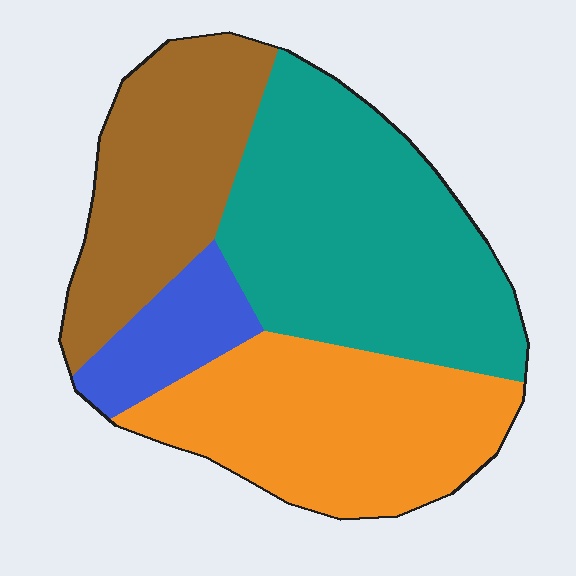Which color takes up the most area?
Teal, at roughly 40%.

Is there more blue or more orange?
Orange.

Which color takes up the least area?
Blue, at roughly 10%.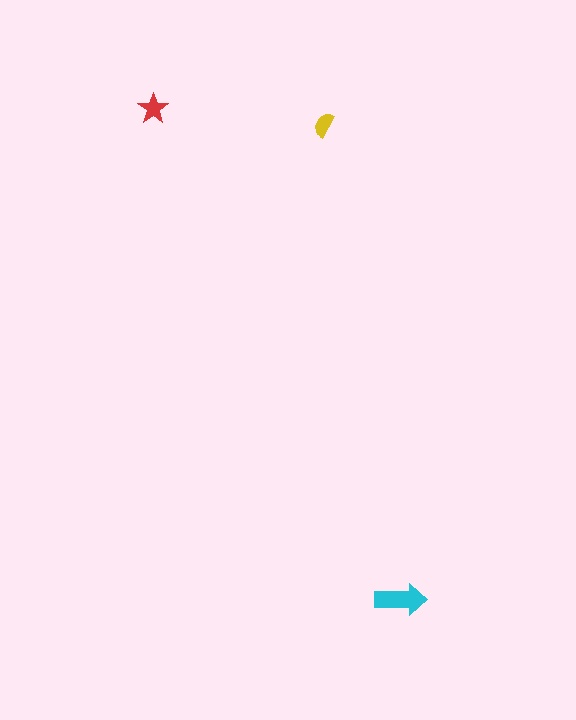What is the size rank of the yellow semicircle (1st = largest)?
3rd.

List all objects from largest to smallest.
The cyan arrow, the red star, the yellow semicircle.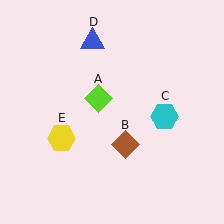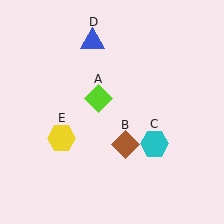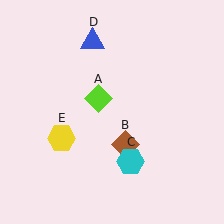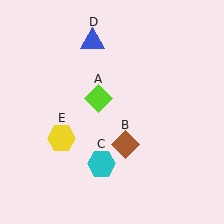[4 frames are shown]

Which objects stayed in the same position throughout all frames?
Lime diamond (object A) and brown diamond (object B) and blue triangle (object D) and yellow hexagon (object E) remained stationary.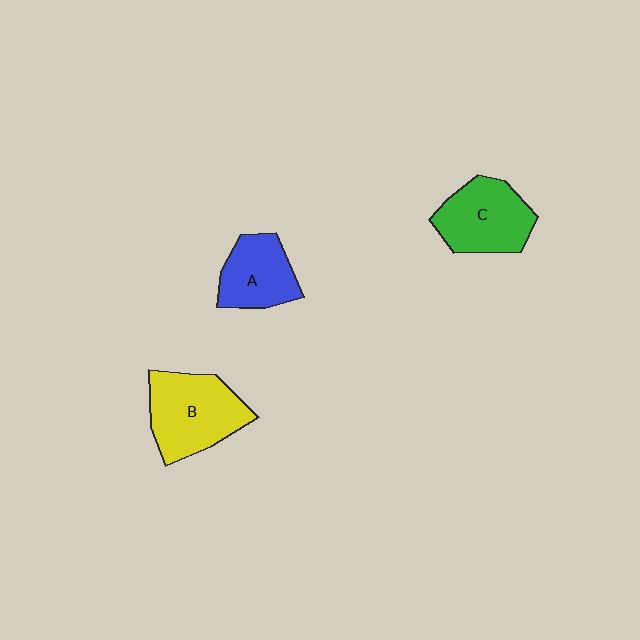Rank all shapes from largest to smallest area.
From largest to smallest: B (yellow), C (green), A (blue).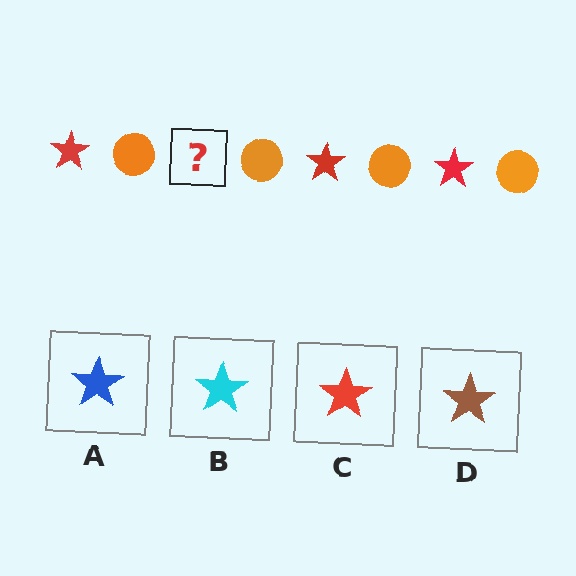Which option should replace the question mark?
Option C.